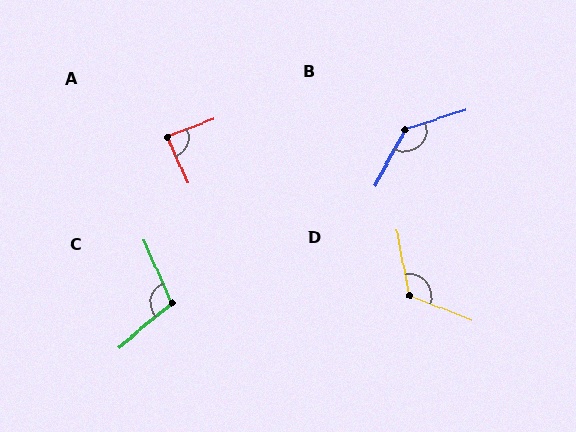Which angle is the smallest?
A, at approximately 87 degrees.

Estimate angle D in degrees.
Approximately 121 degrees.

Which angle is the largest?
B, at approximately 136 degrees.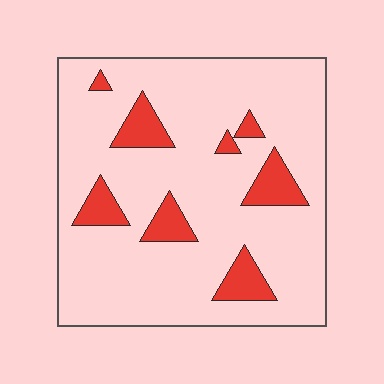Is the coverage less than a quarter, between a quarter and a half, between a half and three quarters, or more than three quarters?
Less than a quarter.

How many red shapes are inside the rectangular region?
8.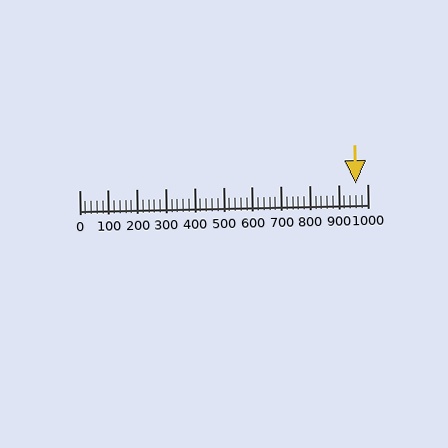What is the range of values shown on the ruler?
The ruler shows values from 0 to 1000.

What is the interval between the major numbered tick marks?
The major tick marks are spaced 100 units apart.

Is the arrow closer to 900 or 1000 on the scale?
The arrow is closer to 1000.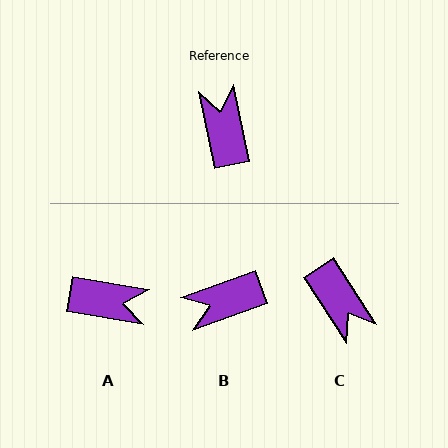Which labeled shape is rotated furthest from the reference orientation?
C, about 158 degrees away.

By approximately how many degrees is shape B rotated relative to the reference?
Approximately 99 degrees counter-clockwise.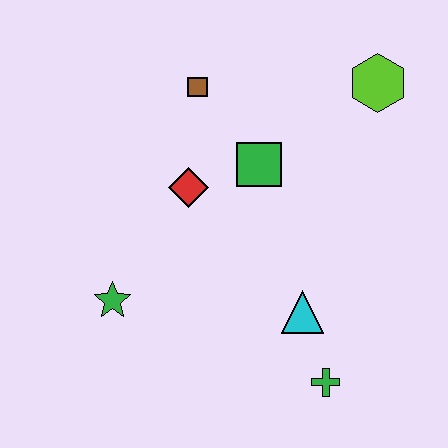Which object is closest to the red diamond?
The green square is closest to the red diamond.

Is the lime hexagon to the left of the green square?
No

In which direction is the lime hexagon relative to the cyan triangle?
The lime hexagon is above the cyan triangle.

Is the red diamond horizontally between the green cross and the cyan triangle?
No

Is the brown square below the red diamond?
No